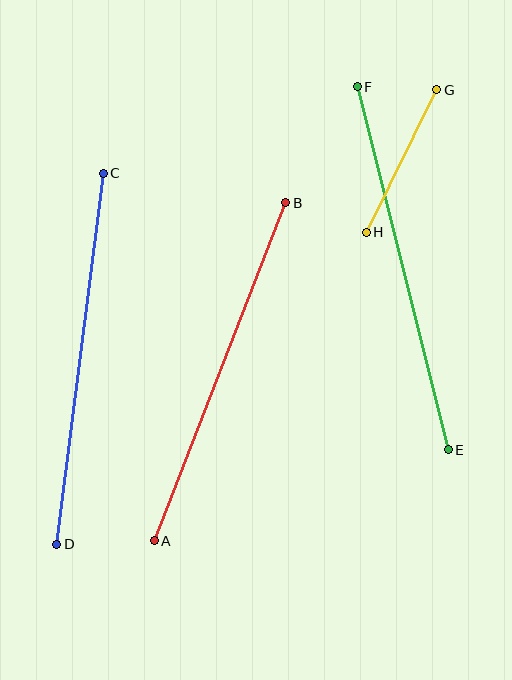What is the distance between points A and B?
The distance is approximately 363 pixels.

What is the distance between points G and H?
The distance is approximately 159 pixels.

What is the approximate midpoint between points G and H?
The midpoint is at approximately (401, 161) pixels.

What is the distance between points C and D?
The distance is approximately 374 pixels.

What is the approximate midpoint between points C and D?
The midpoint is at approximately (80, 359) pixels.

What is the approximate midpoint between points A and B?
The midpoint is at approximately (220, 372) pixels.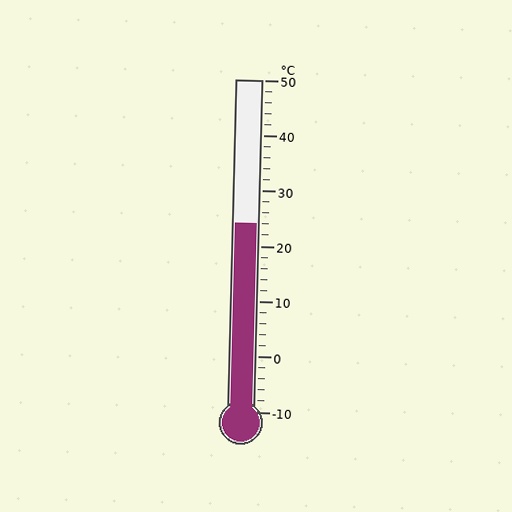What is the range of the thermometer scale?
The thermometer scale ranges from -10°C to 50°C.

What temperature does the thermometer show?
The thermometer shows approximately 24°C.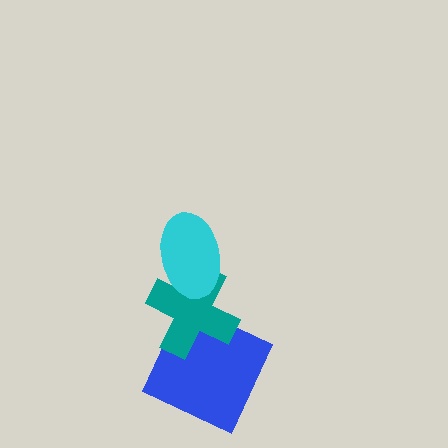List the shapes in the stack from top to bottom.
From top to bottom: the cyan ellipse, the teal cross, the blue square.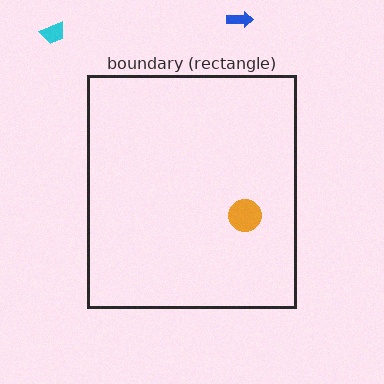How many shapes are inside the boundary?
1 inside, 2 outside.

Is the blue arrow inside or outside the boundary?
Outside.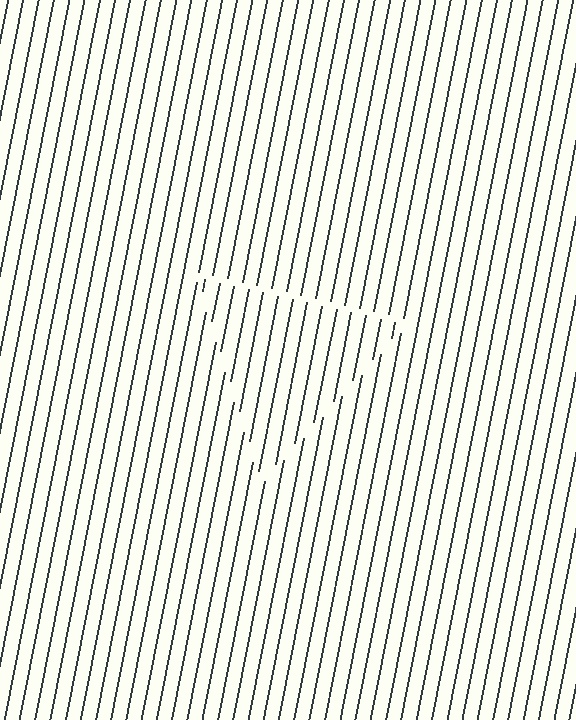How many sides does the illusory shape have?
3 sides — the line-ends trace a triangle.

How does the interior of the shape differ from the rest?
The interior of the shape contains the same grating, shifted by half a period — the contour is defined by the phase discontinuity where line-ends from the inner and outer gratings abut.